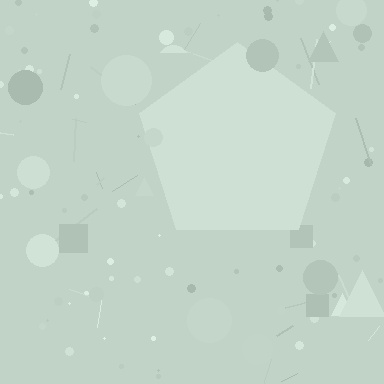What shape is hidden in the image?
A pentagon is hidden in the image.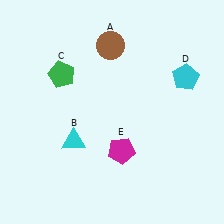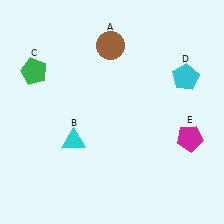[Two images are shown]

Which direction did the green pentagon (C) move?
The green pentagon (C) moved left.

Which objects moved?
The objects that moved are: the green pentagon (C), the magenta pentagon (E).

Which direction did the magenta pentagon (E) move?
The magenta pentagon (E) moved right.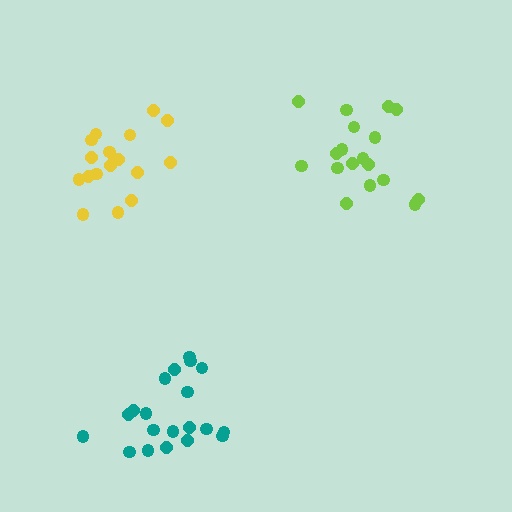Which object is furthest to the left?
The yellow cluster is leftmost.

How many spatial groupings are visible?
There are 3 spatial groupings.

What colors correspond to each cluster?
The clusters are colored: yellow, teal, lime.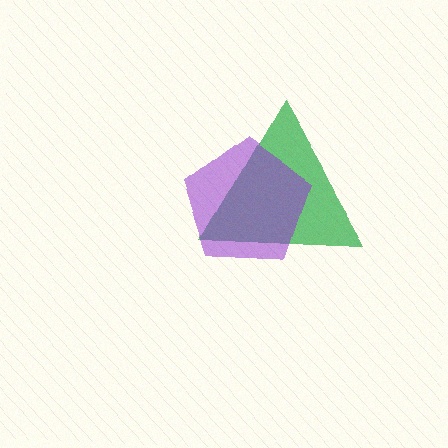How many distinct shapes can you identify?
There are 2 distinct shapes: a green triangle, a purple pentagon.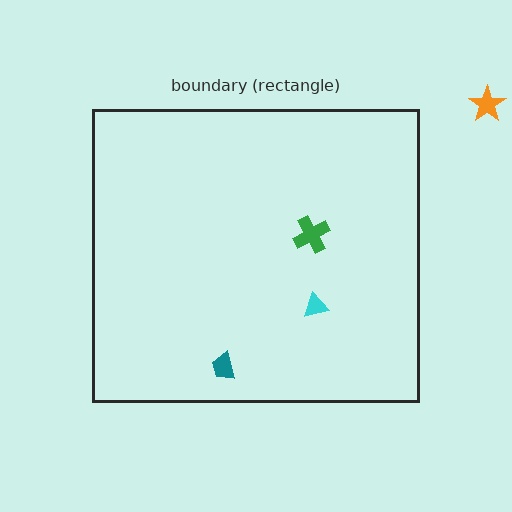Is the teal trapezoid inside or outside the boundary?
Inside.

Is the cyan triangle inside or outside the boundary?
Inside.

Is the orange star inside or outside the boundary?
Outside.